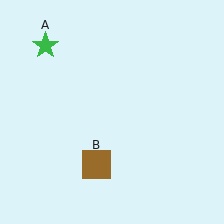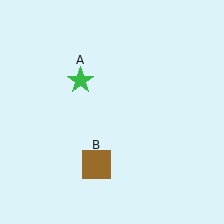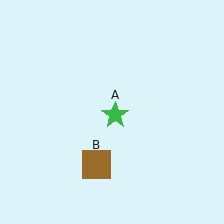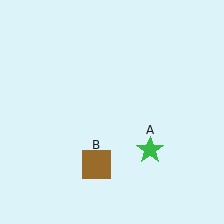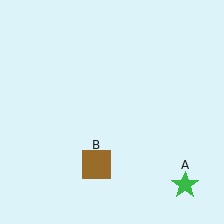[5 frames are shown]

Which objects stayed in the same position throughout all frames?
Brown square (object B) remained stationary.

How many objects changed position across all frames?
1 object changed position: green star (object A).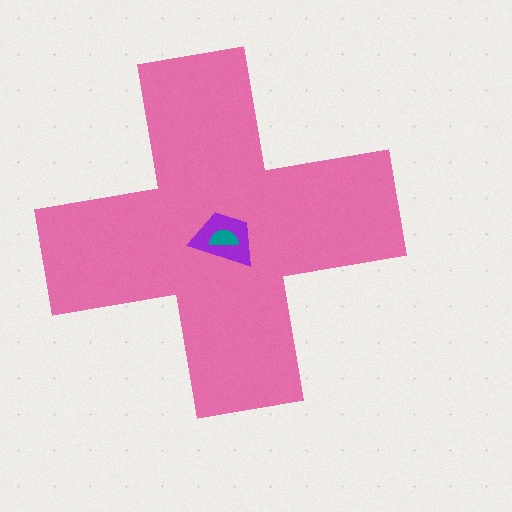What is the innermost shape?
The teal semicircle.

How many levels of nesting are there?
3.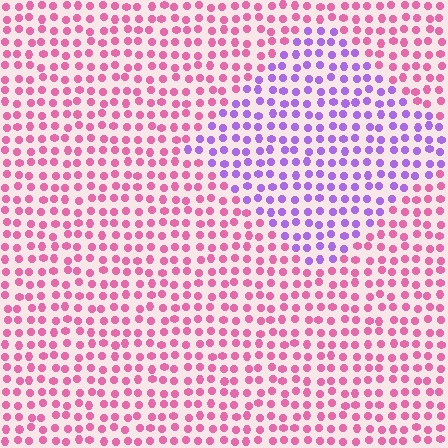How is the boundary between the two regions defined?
The boundary is defined purely by a slight shift in hue (about 56 degrees). Spacing, size, and orientation are identical on both sides.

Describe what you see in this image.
The image is filled with small pink elements in a uniform arrangement. A diamond-shaped region is visible where the elements are tinted to a slightly different hue, forming a subtle color boundary.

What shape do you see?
I see a diamond.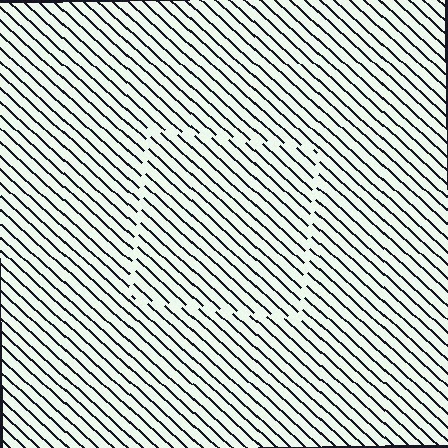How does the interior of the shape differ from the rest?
The interior of the shape contains the same grating, shifted by half a period — the contour is defined by the phase discontinuity where line-ends from the inner and outer gratings abut.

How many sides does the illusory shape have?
4 sides — the line-ends trace a square.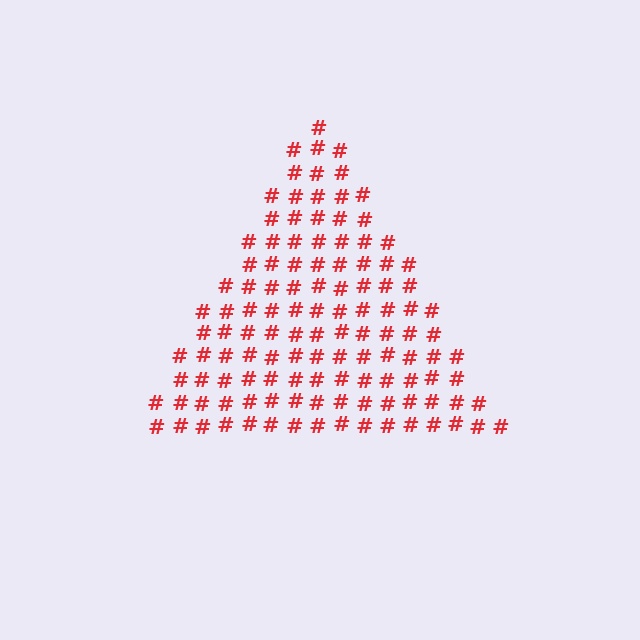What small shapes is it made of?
It is made of small hash symbols.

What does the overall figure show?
The overall figure shows a triangle.